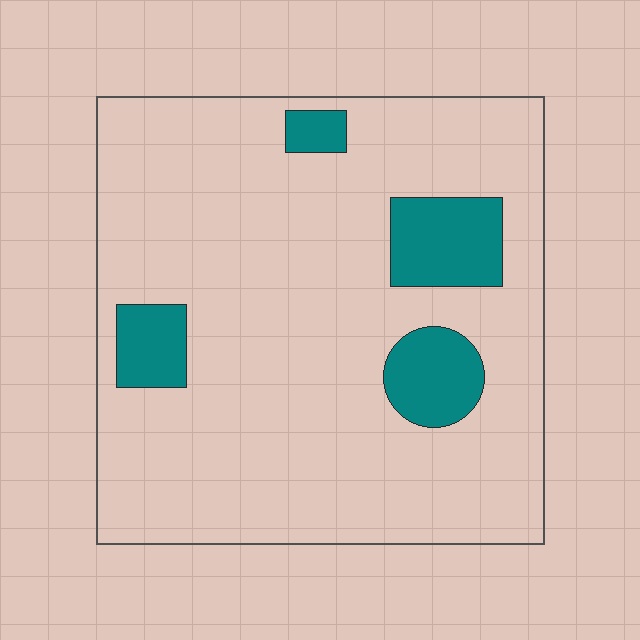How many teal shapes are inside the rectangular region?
4.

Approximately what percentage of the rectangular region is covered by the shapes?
Approximately 15%.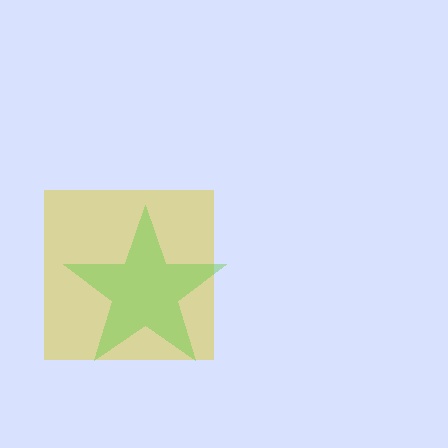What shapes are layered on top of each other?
The layered shapes are: a yellow square, a lime star.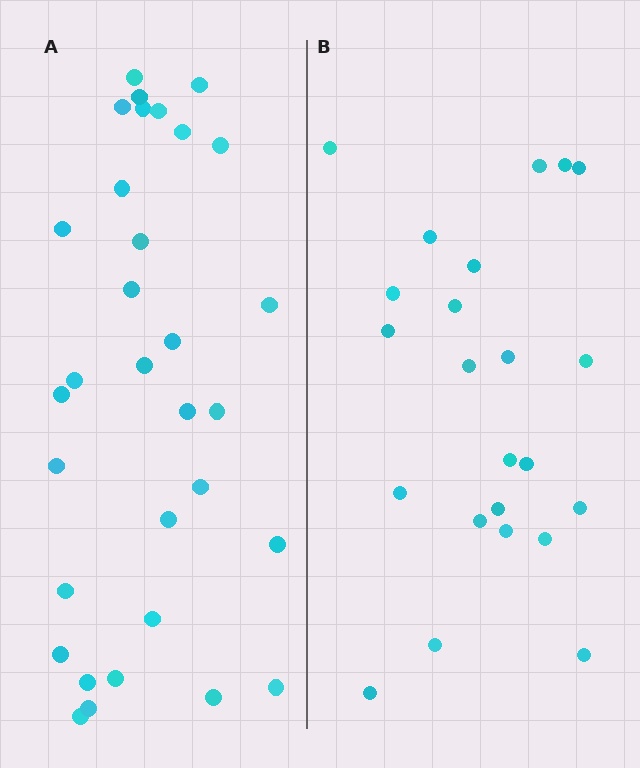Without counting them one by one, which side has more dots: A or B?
Region A (the left region) has more dots.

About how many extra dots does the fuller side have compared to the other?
Region A has roughly 8 or so more dots than region B.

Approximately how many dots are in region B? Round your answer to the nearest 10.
About 20 dots. (The exact count is 23, which rounds to 20.)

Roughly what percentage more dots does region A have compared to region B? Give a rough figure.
About 40% more.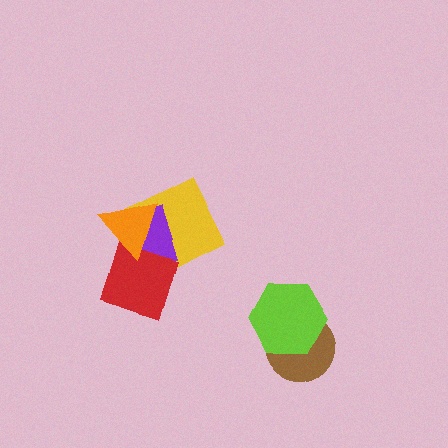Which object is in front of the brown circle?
The lime hexagon is in front of the brown circle.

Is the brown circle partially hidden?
Yes, it is partially covered by another shape.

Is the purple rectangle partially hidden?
Yes, it is partially covered by another shape.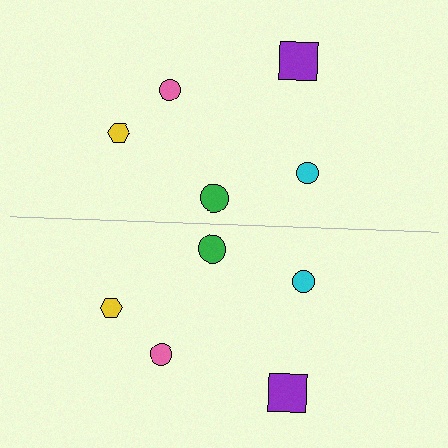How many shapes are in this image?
There are 10 shapes in this image.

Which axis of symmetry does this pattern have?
The pattern has a horizontal axis of symmetry running through the center of the image.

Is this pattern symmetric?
Yes, this pattern has bilateral (reflection) symmetry.